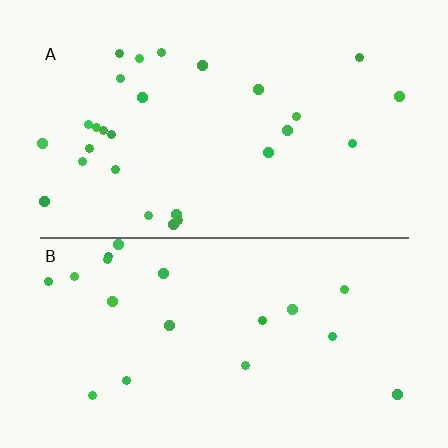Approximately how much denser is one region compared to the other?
Approximately 1.4× — region A over region B.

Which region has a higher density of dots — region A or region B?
A (the top).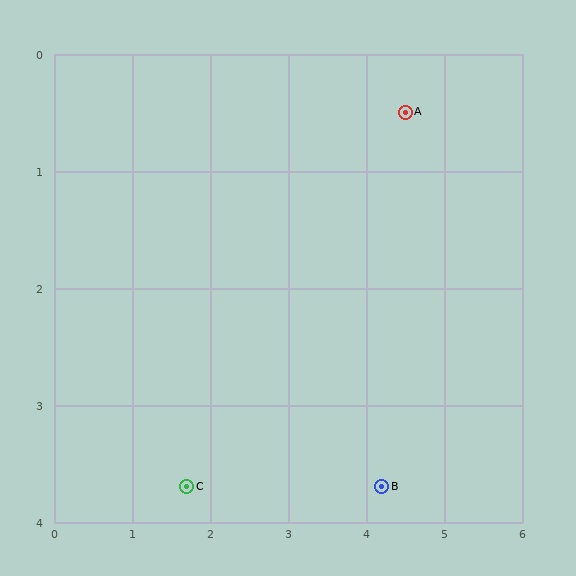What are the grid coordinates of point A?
Point A is at approximately (4.5, 0.5).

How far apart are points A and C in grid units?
Points A and C are about 4.3 grid units apart.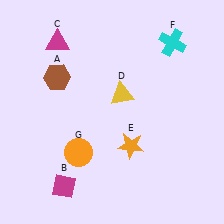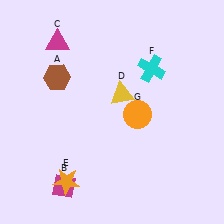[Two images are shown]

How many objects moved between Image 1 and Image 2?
3 objects moved between the two images.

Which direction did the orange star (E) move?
The orange star (E) moved left.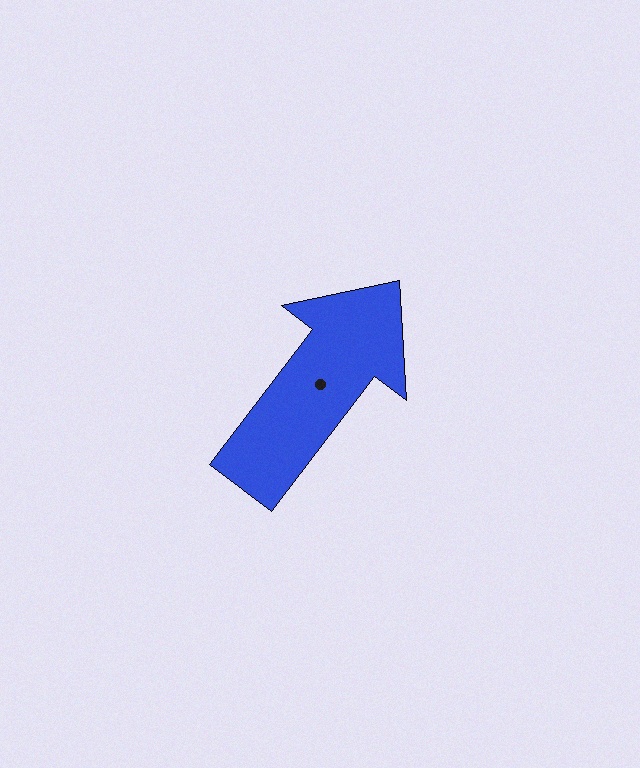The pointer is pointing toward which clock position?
Roughly 1 o'clock.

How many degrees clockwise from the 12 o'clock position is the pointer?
Approximately 37 degrees.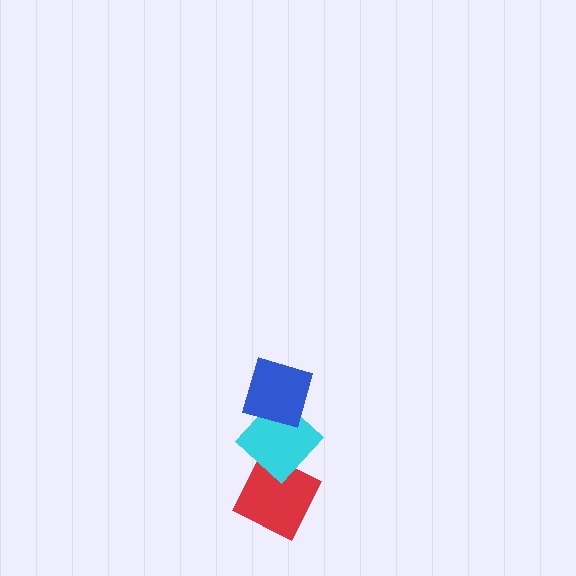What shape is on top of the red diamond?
The cyan diamond is on top of the red diamond.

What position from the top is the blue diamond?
The blue diamond is 1st from the top.